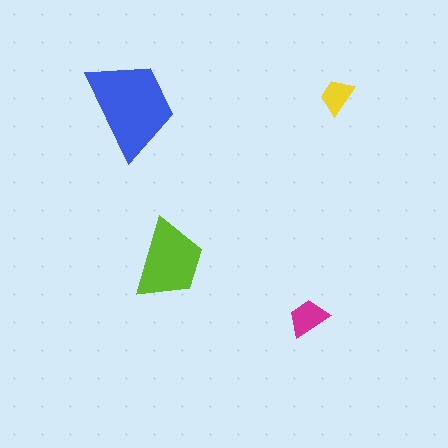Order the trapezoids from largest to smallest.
the blue one, the lime one, the magenta one, the yellow one.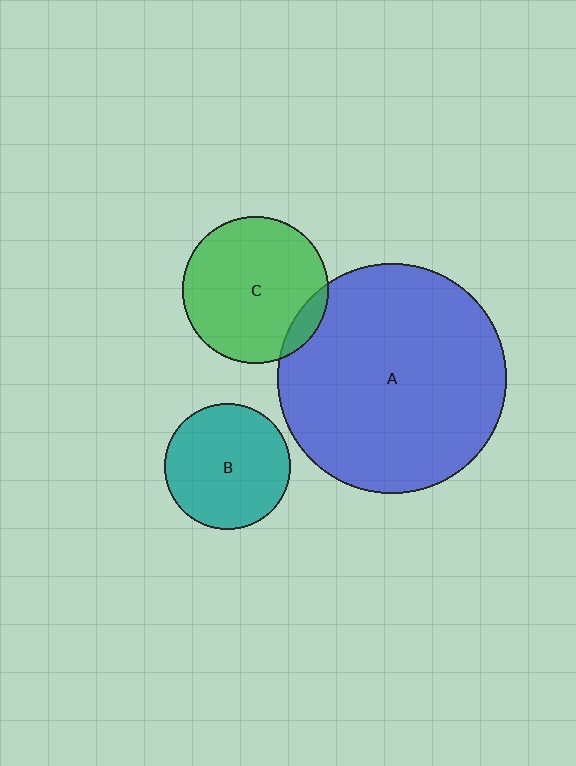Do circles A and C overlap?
Yes.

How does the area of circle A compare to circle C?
Approximately 2.5 times.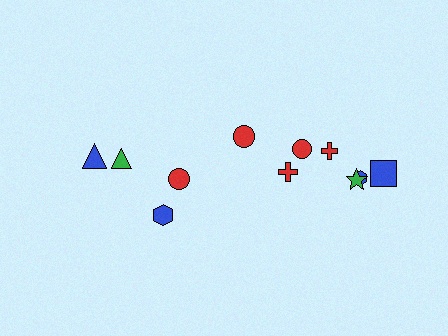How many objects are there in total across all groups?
There are 11 objects.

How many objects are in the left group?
There are 4 objects.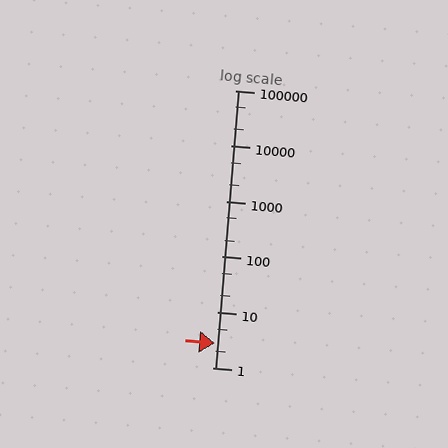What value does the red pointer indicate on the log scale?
The pointer indicates approximately 2.8.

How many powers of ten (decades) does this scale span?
The scale spans 5 decades, from 1 to 100000.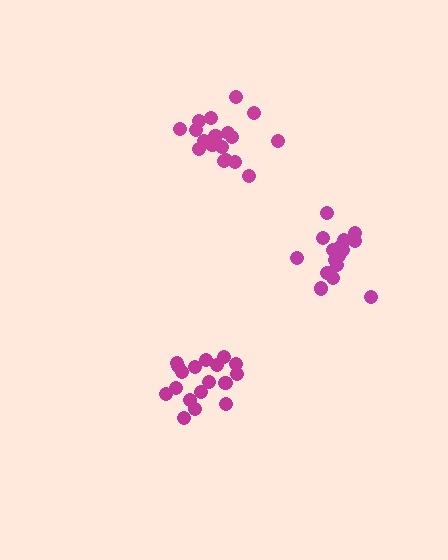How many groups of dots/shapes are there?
There are 3 groups.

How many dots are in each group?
Group 1: 18 dots, Group 2: 19 dots, Group 3: 16 dots (53 total).